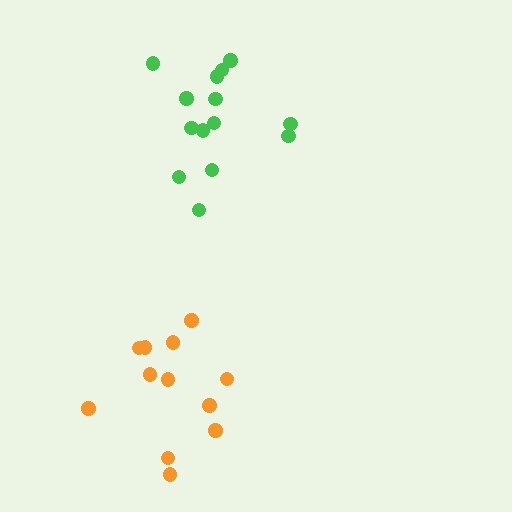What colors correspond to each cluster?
The clusters are colored: orange, green.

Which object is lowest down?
The orange cluster is bottommost.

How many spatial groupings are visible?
There are 2 spatial groupings.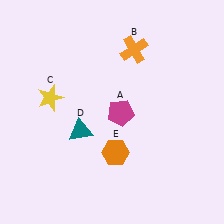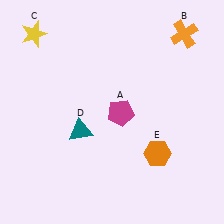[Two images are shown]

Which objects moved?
The objects that moved are: the orange cross (B), the yellow star (C), the orange hexagon (E).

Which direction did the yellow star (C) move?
The yellow star (C) moved up.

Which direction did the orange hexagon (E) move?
The orange hexagon (E) moved right.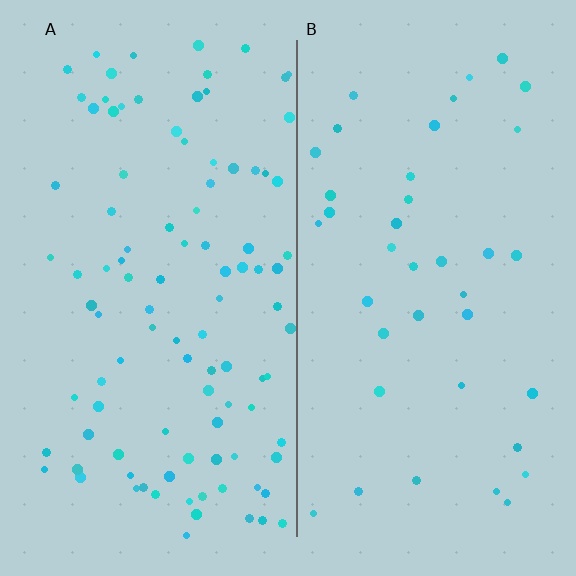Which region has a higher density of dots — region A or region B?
A (the left).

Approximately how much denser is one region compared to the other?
Approximately 2.5× — region A over region B.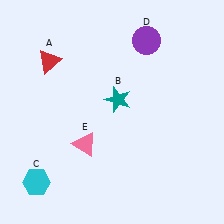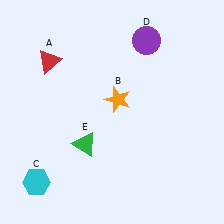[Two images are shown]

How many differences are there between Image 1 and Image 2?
There are 2 differences between the two images.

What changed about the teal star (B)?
In Image 1, B is teal. In Image 2, it changed to orange.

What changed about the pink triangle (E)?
In Image 1, E is pink. In Image 2, it changed to green.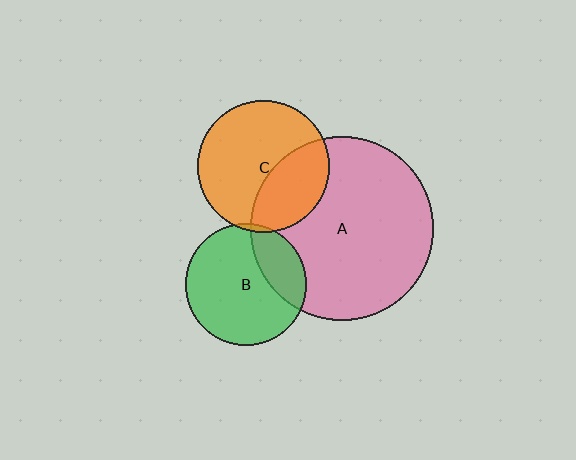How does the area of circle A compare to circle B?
Approximately 2.3 times.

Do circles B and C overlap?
Yes.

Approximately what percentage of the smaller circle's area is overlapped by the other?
Approximately 5%.